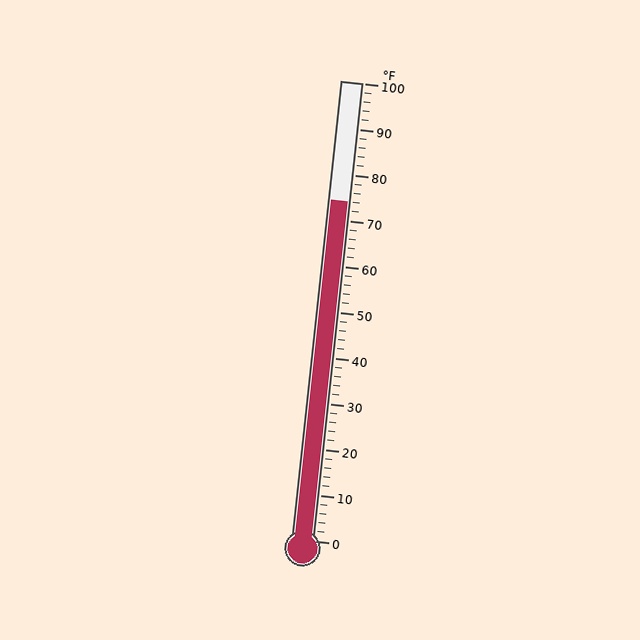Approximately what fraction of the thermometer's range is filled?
The thermometer is filled to approximately 75% of its range.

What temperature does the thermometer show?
The thermometer shows approximately 74°F.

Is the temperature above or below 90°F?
The temperature is below 90°F.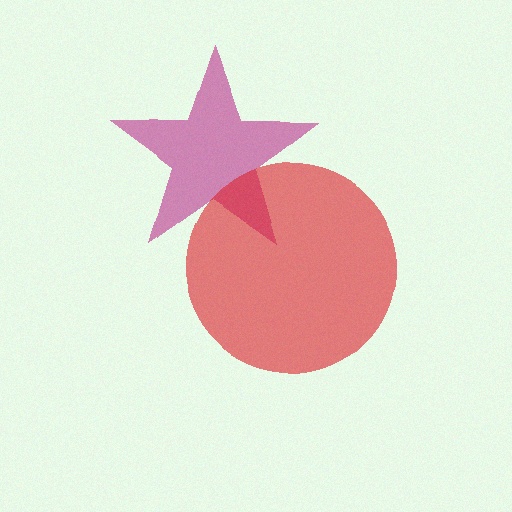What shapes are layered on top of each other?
The layered shapes are: a magenta star, a red circle.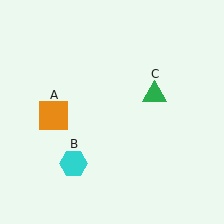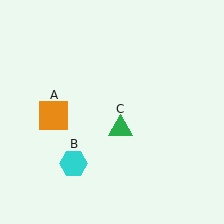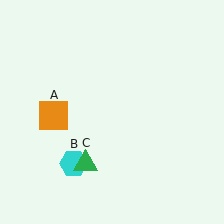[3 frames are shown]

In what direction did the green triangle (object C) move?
The green triangle (object C) moved down and to the left.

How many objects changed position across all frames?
1 object changed position: green triangle (object C).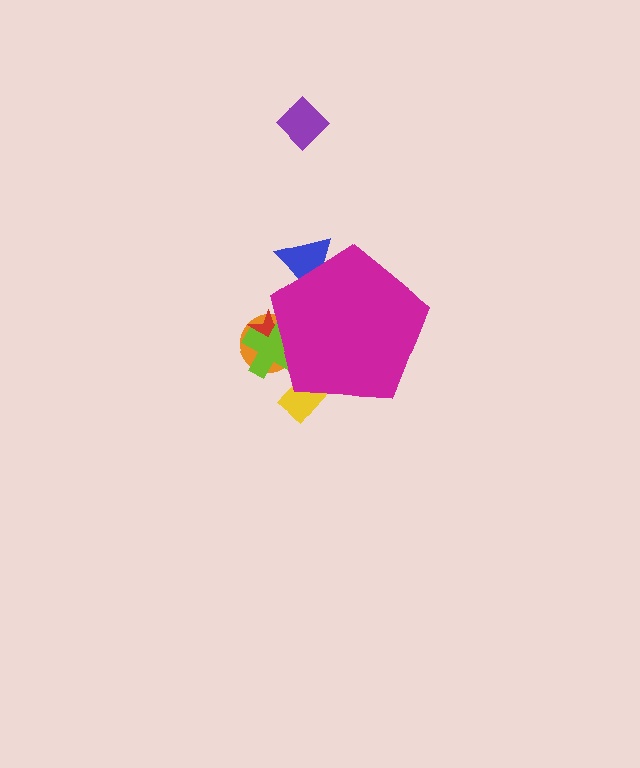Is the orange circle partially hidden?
Yes, the orange circle is partially hidden behind the magenta pentagon.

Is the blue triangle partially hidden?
Yes, the blue triangle is partially hidden behind the magenta pentagon.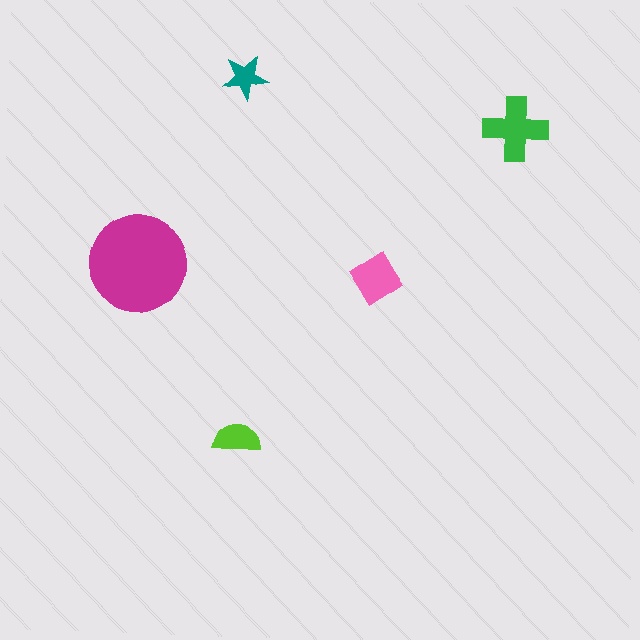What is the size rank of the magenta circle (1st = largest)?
1st.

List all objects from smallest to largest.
The teal star, the lime semicircle, the pink diamond, the green cross, the magenta circle.